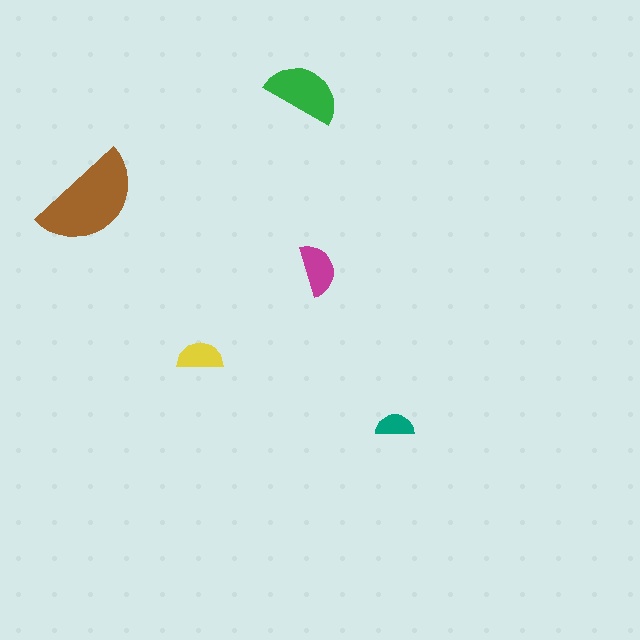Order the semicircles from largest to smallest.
the brown one, the green one, the magenta one, the yellow one, the teal one.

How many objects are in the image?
There are 5 objects in the image.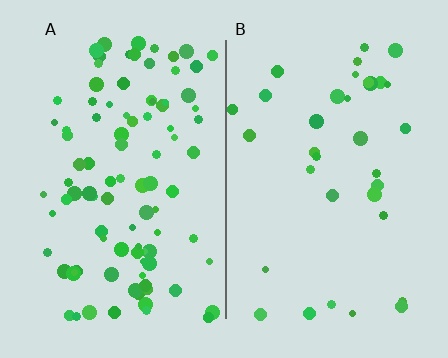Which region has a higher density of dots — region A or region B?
A (the left).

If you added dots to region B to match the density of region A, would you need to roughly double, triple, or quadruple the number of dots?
Approximately triple.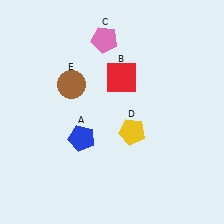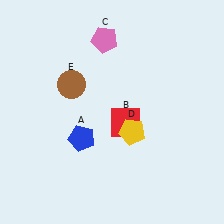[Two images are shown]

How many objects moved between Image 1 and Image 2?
1 object moved between the two images.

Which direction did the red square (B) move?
The red square (B) moved down.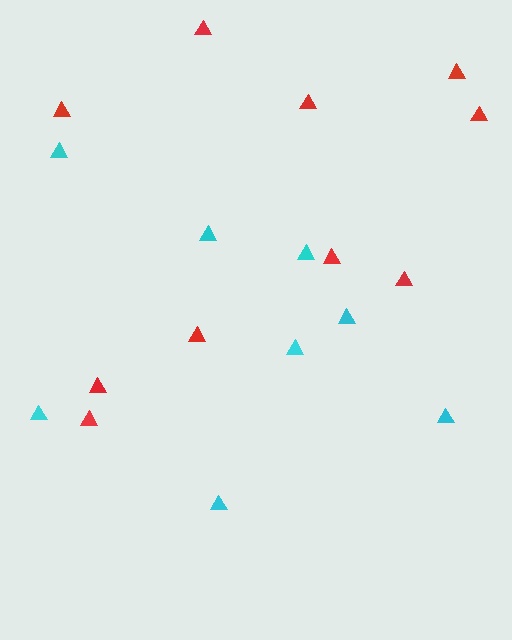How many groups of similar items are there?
There are 2 groups: one group of cyan triangles (8) and one group of red triangles (10).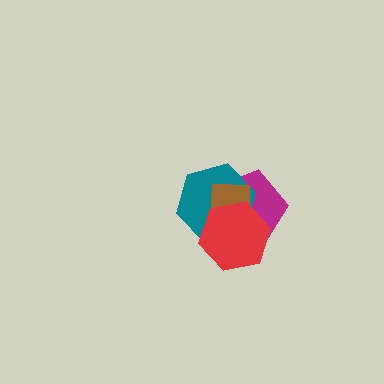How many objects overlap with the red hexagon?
3 objects overlap with the red hexagon.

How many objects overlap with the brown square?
3 objects overlap with the brown square.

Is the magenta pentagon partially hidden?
Yes, it is partially covered by another shape.